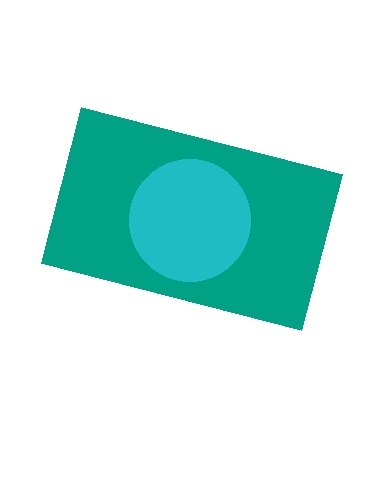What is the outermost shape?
The teal rectangle.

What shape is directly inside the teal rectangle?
The cyan circle.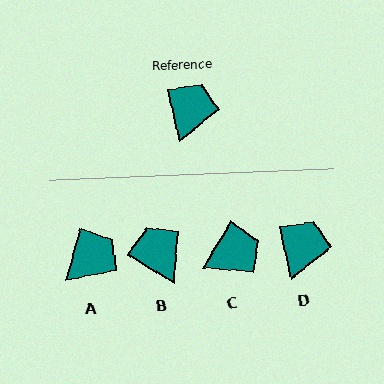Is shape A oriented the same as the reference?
No, it is off by about 28 degrees.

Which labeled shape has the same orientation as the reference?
D.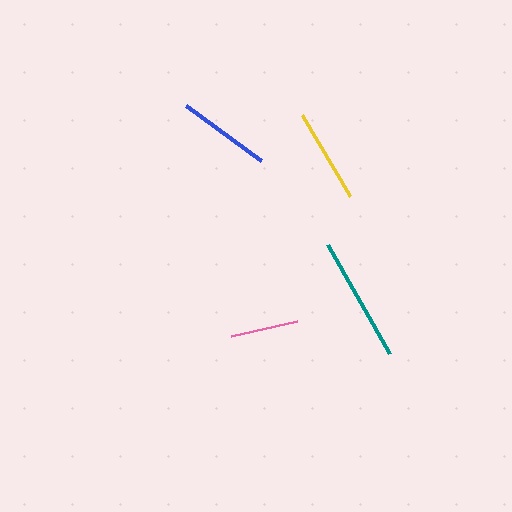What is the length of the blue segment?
The blue segment is approximately 93 pixels long.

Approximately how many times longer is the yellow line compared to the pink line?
The yellow line is approximately 1.4 times the length of the pink line.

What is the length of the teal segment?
The teal segment is approximately 126 pixels long.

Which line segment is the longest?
The teal line is the longest at approximately 126 pixels.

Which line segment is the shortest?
The pink line is the shortest at approximately 67 pixels.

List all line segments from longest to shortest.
From longest to shortest: teal, yellow, blue, pink.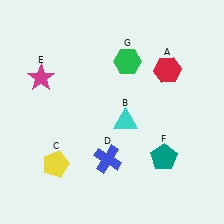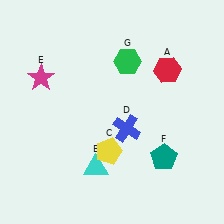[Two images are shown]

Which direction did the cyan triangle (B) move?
The cyan triangle (B) moved down.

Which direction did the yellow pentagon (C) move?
The yellow pentagon (C) moved right.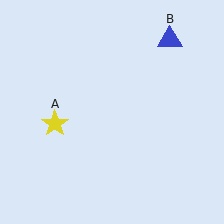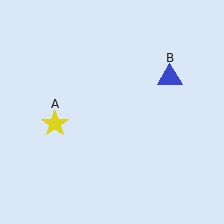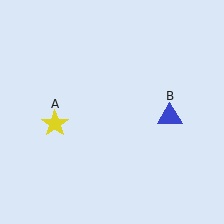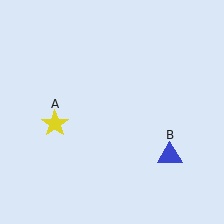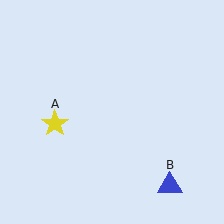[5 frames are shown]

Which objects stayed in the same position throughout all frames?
Yellow star (object A) remained stationary.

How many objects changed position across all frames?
1 object changed position: blue triangle (object B).